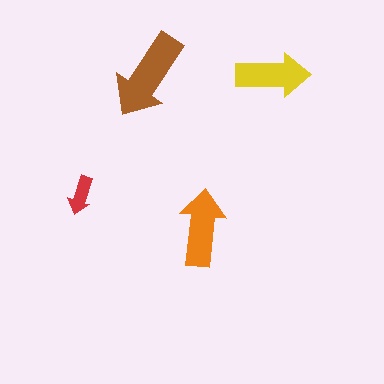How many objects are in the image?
There are 4 objects in the image.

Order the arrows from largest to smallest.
the brown one, the orange one, the yellow one, the red one.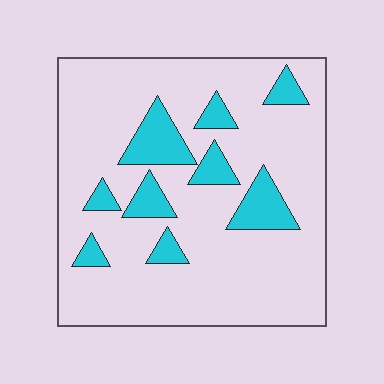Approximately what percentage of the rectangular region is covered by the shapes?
Approximately 15%.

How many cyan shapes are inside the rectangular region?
9.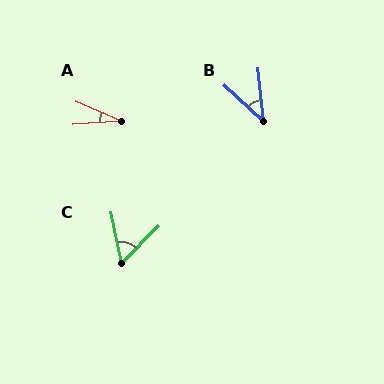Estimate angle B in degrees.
Approximately 42 degrees.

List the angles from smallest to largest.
A (28°), B (42°), C (56°).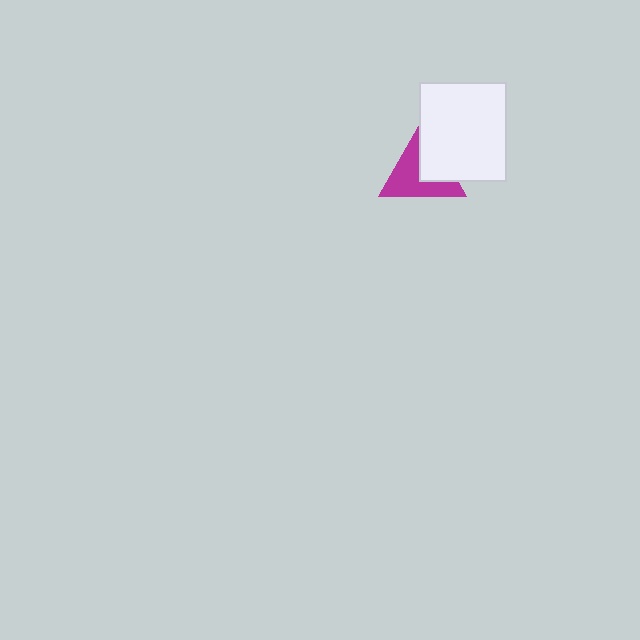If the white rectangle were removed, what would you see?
You would see the complete magenta triangle.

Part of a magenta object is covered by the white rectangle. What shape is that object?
It is a triangle.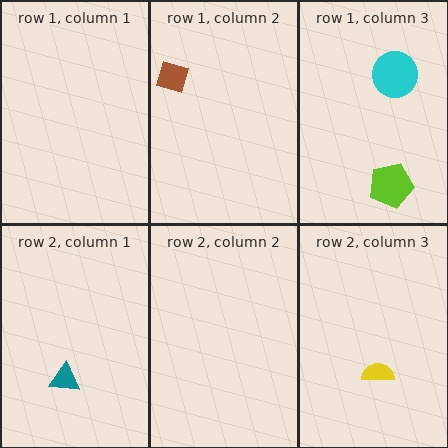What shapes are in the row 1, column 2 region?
The brown diamond.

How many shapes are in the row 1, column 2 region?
1.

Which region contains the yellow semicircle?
The row 2, column 3 region.